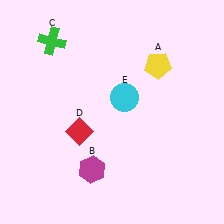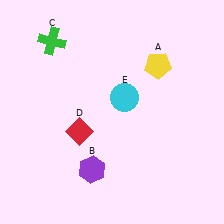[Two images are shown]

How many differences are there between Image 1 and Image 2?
There is 1 difference between the two images.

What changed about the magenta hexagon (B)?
In Image 1, B is magenta. In Image 2, it changed to purple.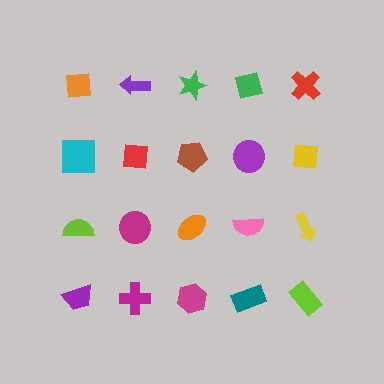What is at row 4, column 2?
A magenta cross.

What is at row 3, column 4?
A pink semicircle.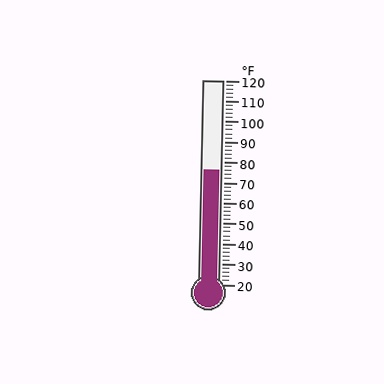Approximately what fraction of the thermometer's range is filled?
The thermometer is filled to approximately 55% of its range.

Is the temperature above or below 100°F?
The temperature is below 100°F.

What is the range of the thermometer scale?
The thermometer scale ranges from 20°F to 120°F.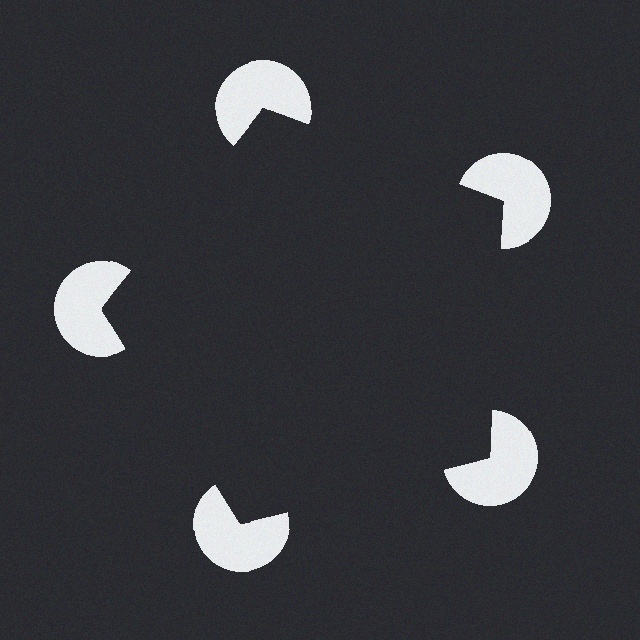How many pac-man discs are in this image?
There are 5 — one at each vertex of the illusory pentagon.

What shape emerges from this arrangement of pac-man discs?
An illusory pentagon — its edges are inferred from the aligned wedge cuts in the pac-man discs, not physically drawn.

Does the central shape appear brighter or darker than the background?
It typically appears slightly darker than the background, even though no actual brightness change is drawn.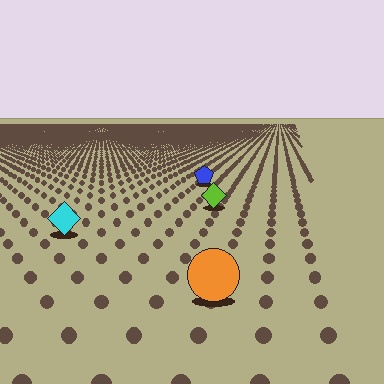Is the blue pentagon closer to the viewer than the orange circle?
No. The orange circle is closer — you can tell from the texture gradient: the ground texture is coarser near it.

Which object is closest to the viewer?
The orange circle is closest. The texture marks near it are larger and more spread out.